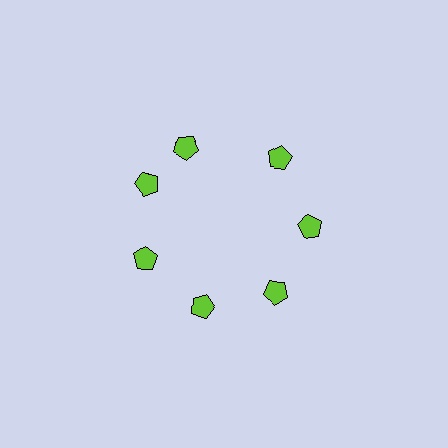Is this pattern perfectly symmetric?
No. The 7 lime pentagons are arranged in a ring, but one element near the 12 o'clock position is rotated out of alignment along the ring, breaking the 7-fold rotational symmetry.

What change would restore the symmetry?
The symmetry would be restored by rotating it back into even spacing with its neighbors so that all 7 pentagons sit at equal angles and equal distance from the center.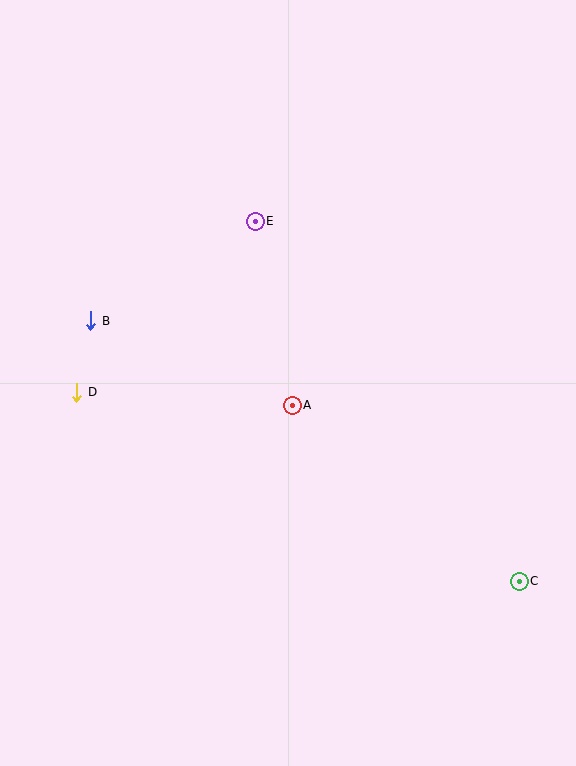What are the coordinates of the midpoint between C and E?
The midpoint between C and E is at (387, 401).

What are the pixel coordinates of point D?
Point D is at (77, 392).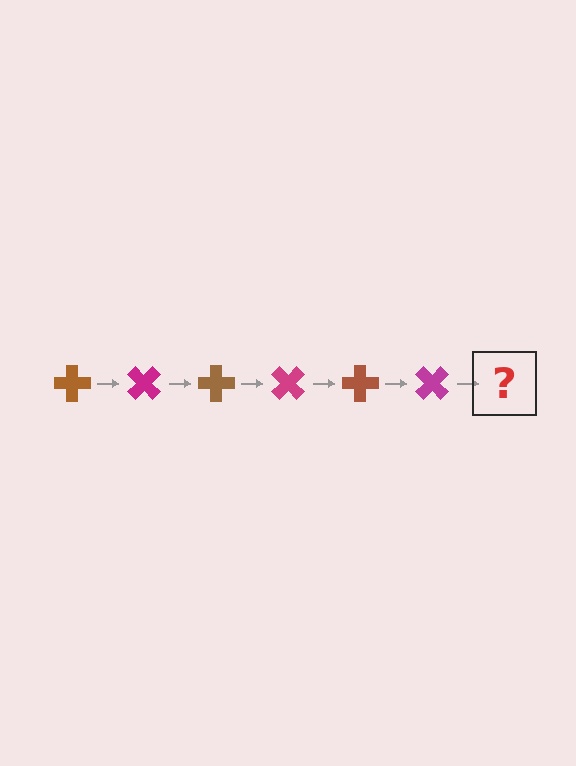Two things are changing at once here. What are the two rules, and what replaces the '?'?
The two rules are that it rotates 45 degrees each step and the color cycles through brown and magenta. The '?' should be a brown cross, rotated 270 degrees from the start.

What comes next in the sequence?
The next element should be a brown cross, rotated 270 degrees from the start.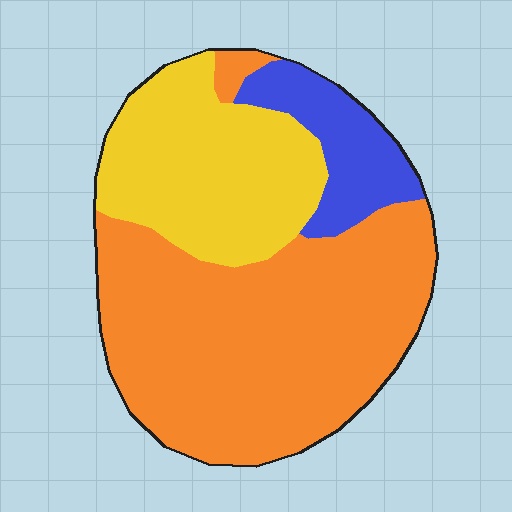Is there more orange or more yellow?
Orange.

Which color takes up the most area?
Orange, at roughly 60%.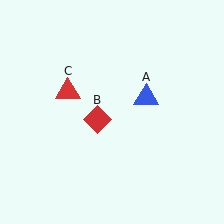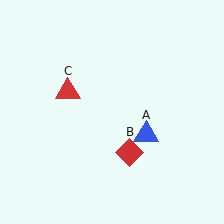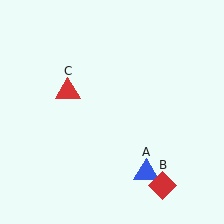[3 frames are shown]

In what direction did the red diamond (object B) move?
The red diamond (object B) moved down and to the right.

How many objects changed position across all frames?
2 objects changed position: blue triangle (object A), red diamond (object B).